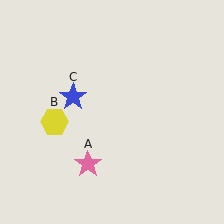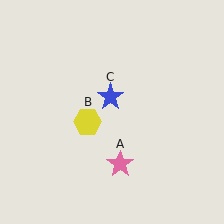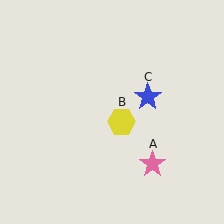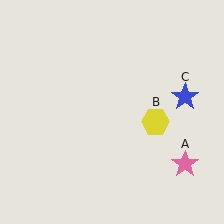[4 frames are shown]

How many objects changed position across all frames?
3 objects changed position: pink star (object A), yellow hexagon (object B), blue star (object C).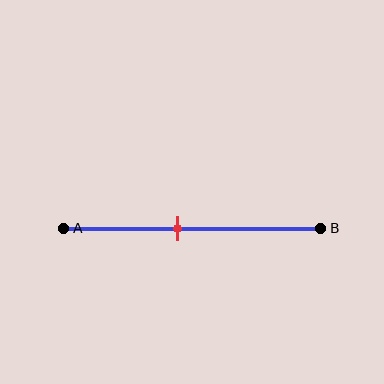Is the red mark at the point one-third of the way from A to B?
No, the mark is at about 45% from A, not at the 33% one-third point.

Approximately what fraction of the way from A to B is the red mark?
The red mark is approximately 45% of the way from A to B.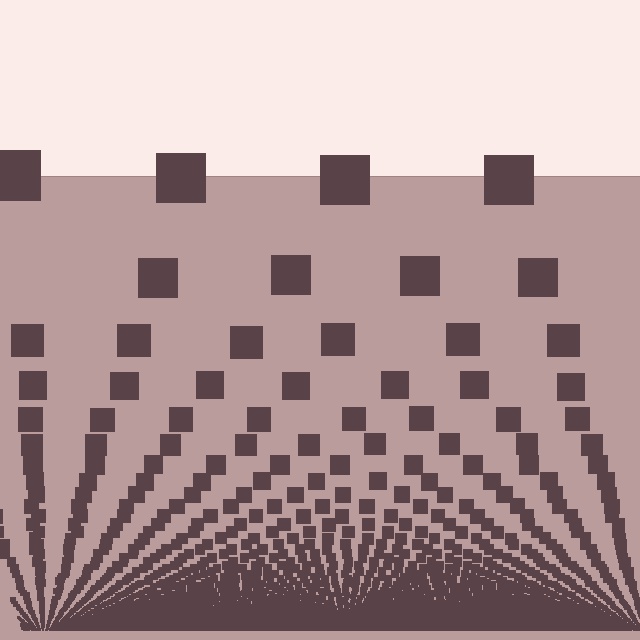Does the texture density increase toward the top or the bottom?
Density increases toward the bottom.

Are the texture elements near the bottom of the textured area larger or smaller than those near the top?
Smaller. The gradient is inverted — elements near the bottom are smaller and denser.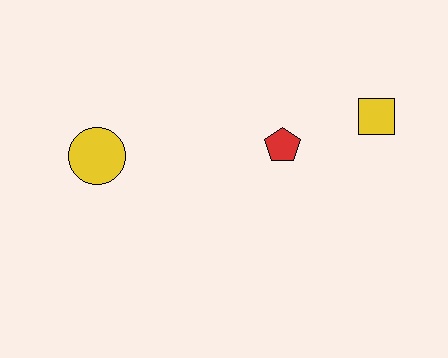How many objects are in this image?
There are 3 objects.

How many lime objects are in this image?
There are no lime objects.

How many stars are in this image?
There are no stars.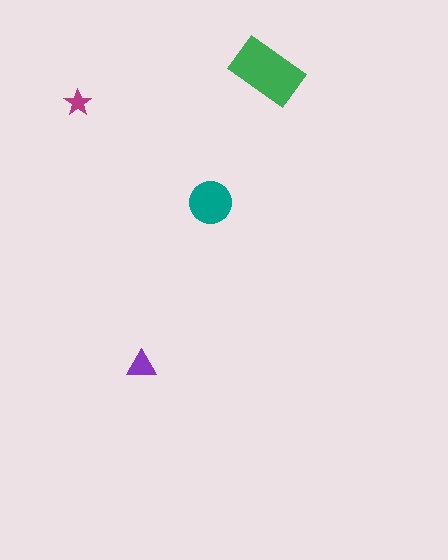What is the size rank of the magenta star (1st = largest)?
4th.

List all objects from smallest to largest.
The magenta star, the purple triangle, the teal circle, the green rectangle.